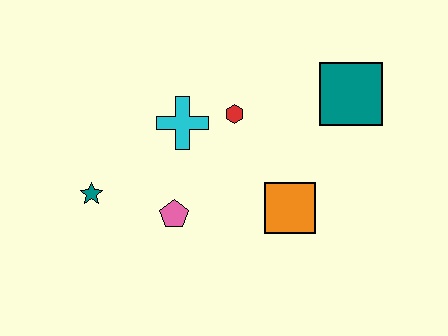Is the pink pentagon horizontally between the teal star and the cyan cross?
Yes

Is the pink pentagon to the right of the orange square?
No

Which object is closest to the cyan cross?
The red hexagon is closest to the cyan cross.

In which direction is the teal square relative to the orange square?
The teal square is above the orange square.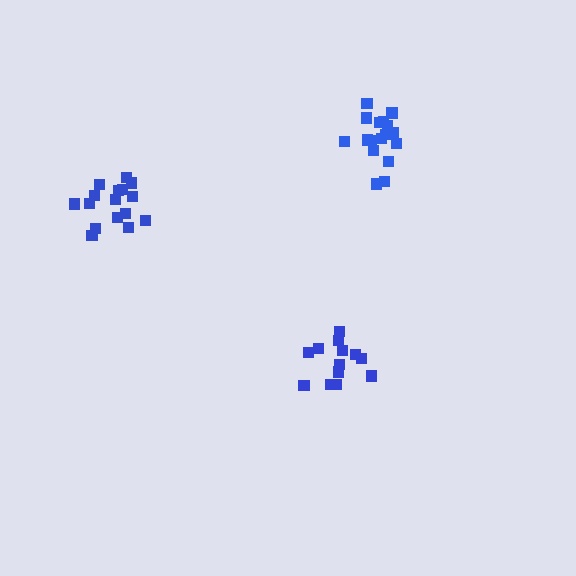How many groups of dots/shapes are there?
There are 3 groups.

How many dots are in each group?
Group 1: 17 dots, Group 2: 13 dots, Group 3: 17 dots (47 total).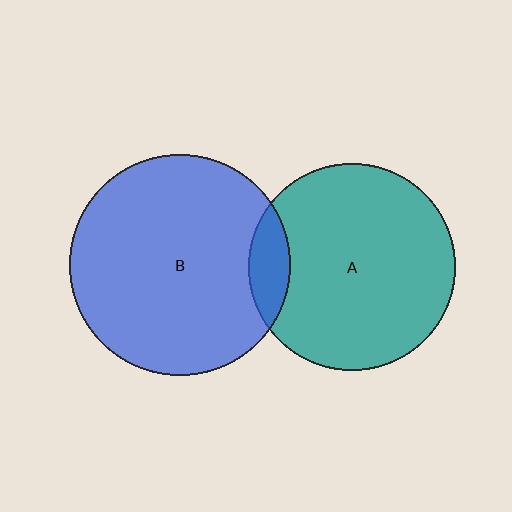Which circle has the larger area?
Circle B (blue).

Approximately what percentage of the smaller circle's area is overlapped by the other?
Approximately 10%.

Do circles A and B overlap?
Yes.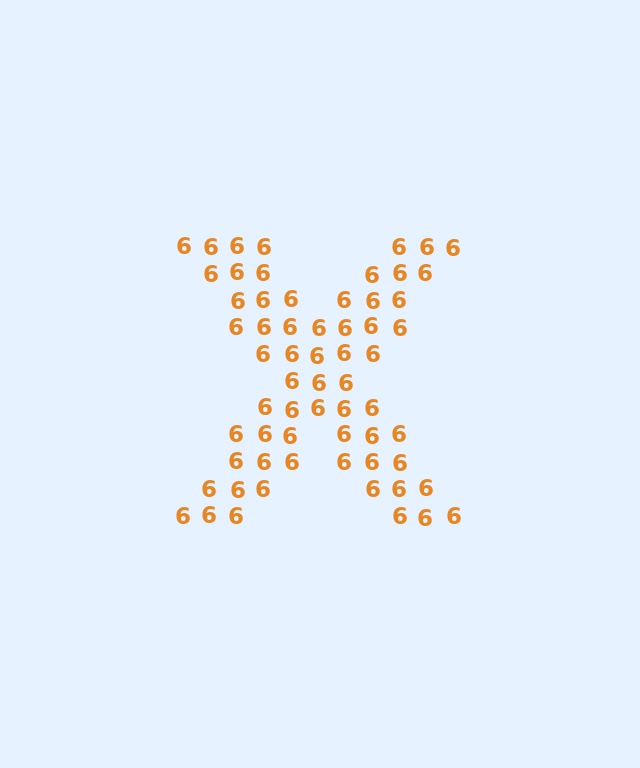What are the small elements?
The small elements are digit 6's.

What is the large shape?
The large shape is the letter X.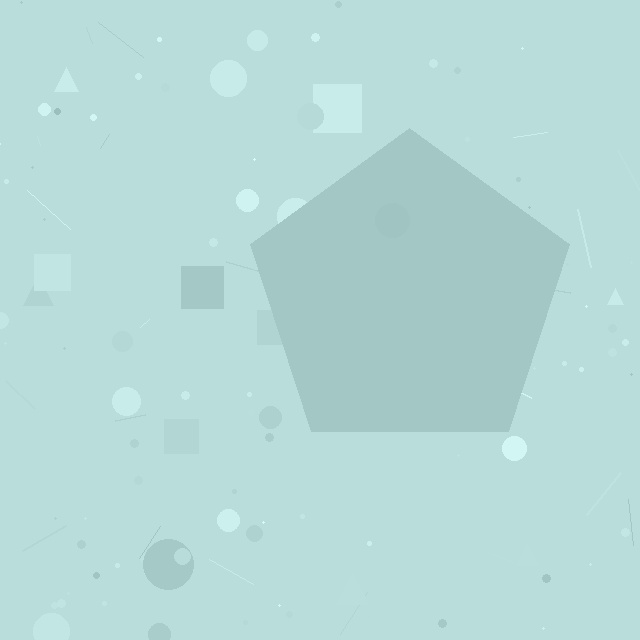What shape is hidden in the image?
A pentagon is hidden in the image.